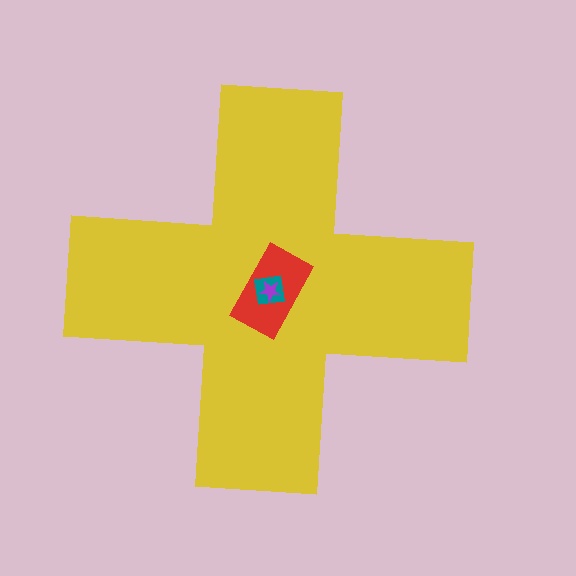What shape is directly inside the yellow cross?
The red rectangle.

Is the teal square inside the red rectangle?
Yes.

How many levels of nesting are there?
4.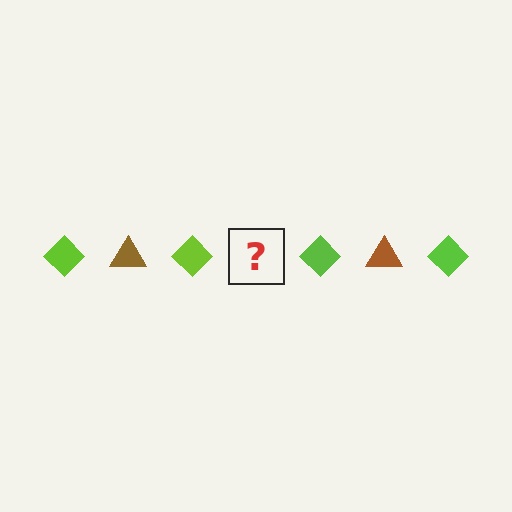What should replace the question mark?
The question mark should be replaced with a brown triangle.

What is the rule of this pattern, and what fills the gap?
The rule is that the pattern alternates between lime diamond and brown triangle. The gap should be filled with a brown triangle.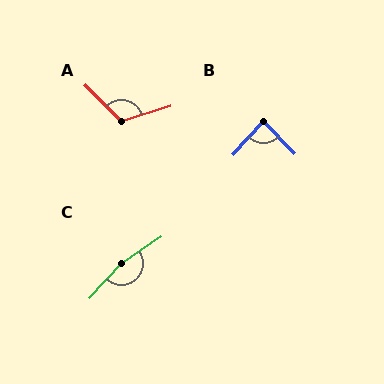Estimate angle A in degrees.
Approximately 118 degrees.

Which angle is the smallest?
B, at approximately 88 degrees.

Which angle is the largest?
C, at approximately 166 degrees.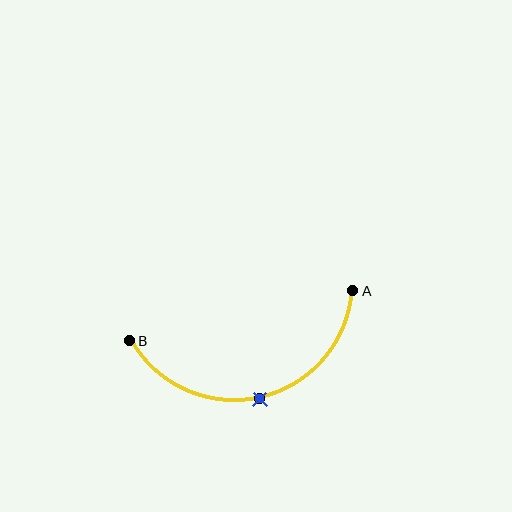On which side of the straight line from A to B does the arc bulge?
The arc bulges below the straight line connecting A and B.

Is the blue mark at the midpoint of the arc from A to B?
Yes. The blue mark lies on the arc at equal arc-length from both A and B — it is the arc midpoint.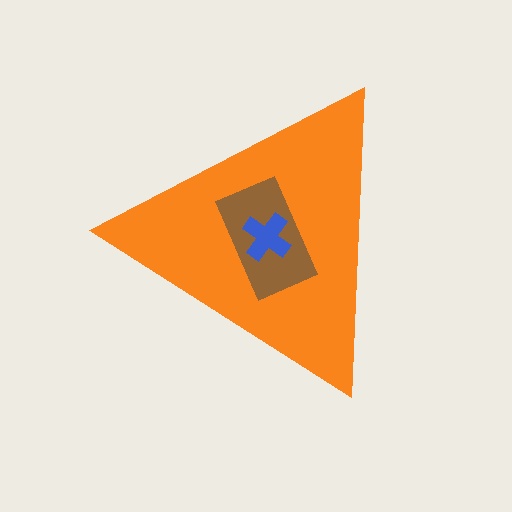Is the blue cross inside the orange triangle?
Yes.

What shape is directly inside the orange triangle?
The brown rectangle.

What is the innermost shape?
The blue cross.